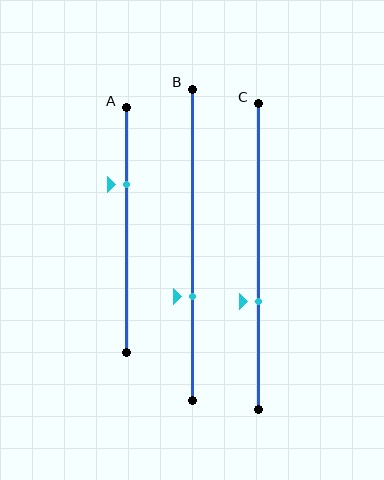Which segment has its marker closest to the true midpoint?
Segment C has its marker closest to the true midpoint.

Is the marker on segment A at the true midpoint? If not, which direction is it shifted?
No, the marker on segment A is shifted upward by about 19% of the segment length.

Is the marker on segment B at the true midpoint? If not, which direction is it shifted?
No, the marker on segment B is shifted downward by about 16% of the segment length.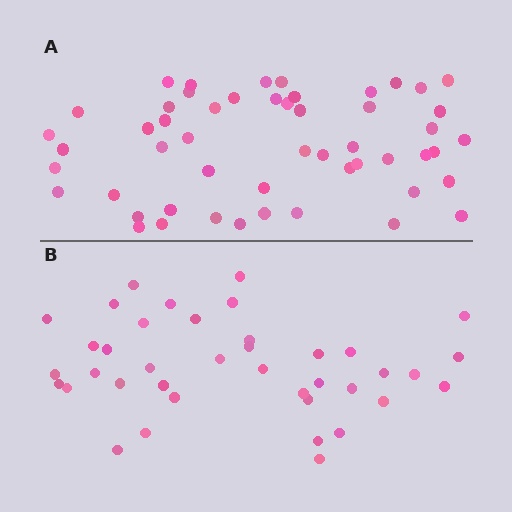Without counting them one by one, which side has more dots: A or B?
Region A (the top region) has more dots.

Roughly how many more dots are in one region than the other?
Region A has approximately 15 more dots than region B.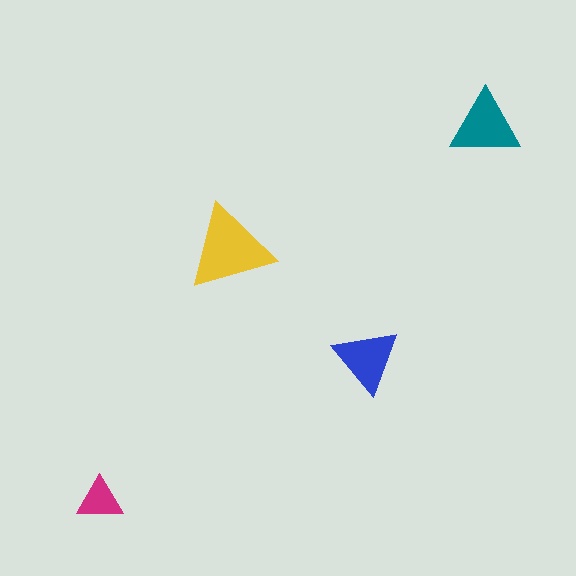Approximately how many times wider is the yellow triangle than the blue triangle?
About 1.5 times wider.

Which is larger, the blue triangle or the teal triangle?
The teal one.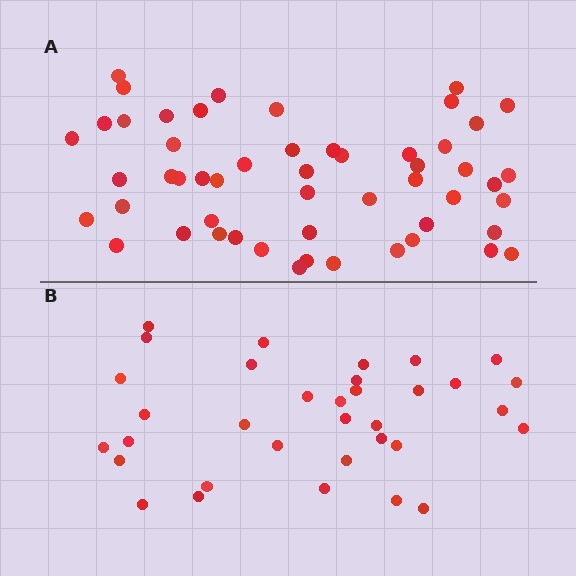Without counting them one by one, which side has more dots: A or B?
Region A (the top region) has more dots.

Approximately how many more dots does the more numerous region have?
Region A has approximately 20 more dots than region B.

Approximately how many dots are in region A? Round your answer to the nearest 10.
About 50 dots. (The exact count is 53, which rounds to 50.)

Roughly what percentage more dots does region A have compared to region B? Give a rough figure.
About 55% more.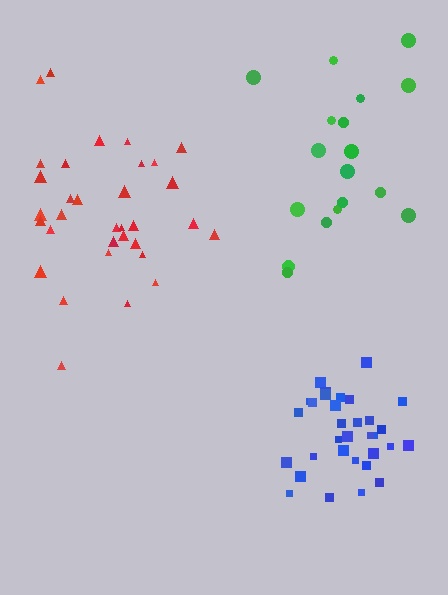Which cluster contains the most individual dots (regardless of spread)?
Red (34).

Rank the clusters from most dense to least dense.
blue, red, green.